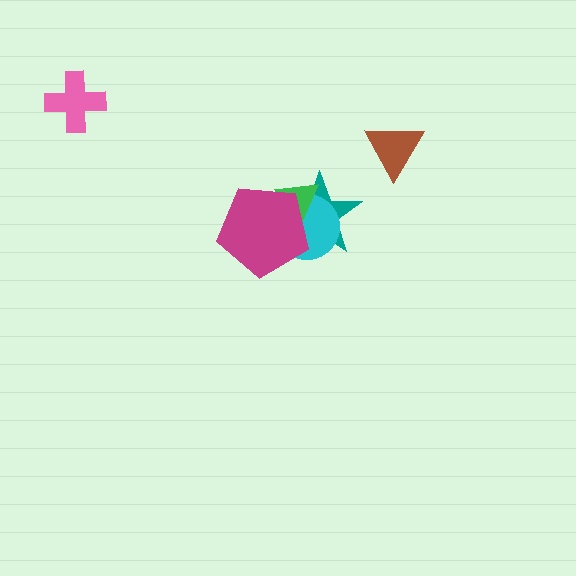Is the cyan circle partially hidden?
Yes, it is partially covered by another shape.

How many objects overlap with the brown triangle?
0 objects overlap with the brown triangle.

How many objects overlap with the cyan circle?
3 objects overlap with the cyan circle.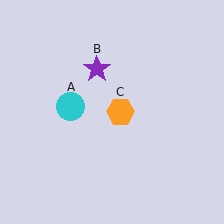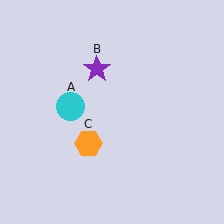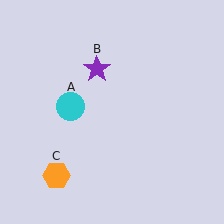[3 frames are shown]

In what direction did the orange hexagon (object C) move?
The orange hexagon (object C) moved down and to the left.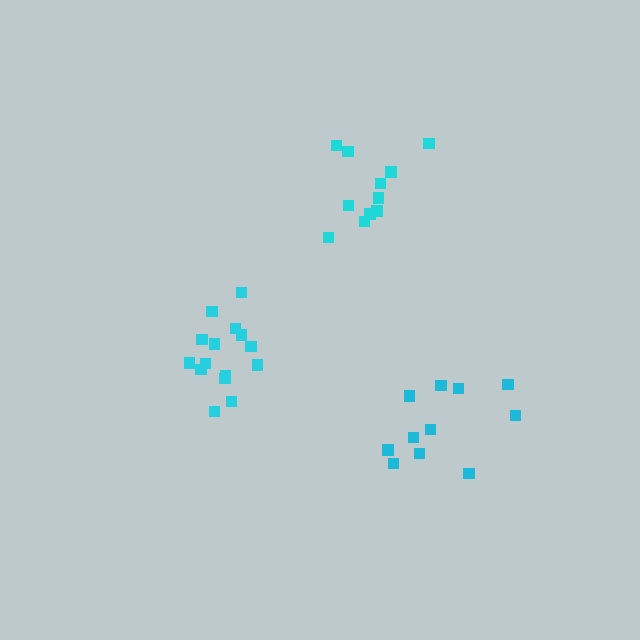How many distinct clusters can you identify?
There are 3 distinct clusters.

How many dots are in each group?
Group 1: 15 dots, Group 2: 11 dots, Group 3: 12 dots (38 total).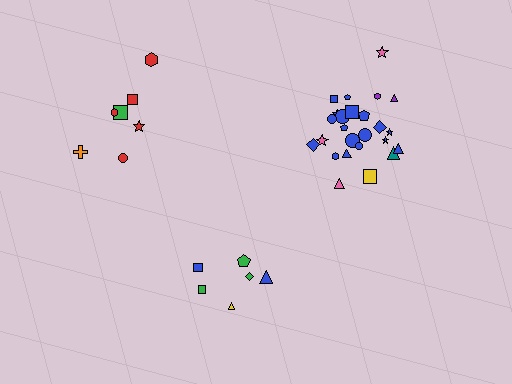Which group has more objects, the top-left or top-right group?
The top-right group.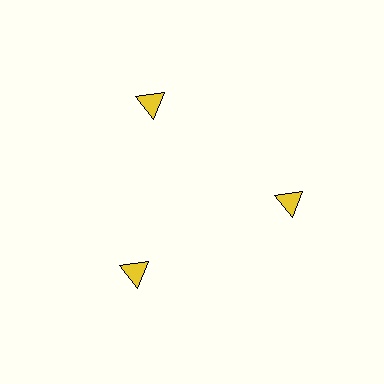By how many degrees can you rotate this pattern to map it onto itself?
The pattern maps onto itself every 120 degrees of rotation.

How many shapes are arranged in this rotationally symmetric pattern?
There are 3 shapes, arranged in 3 groups of 1.